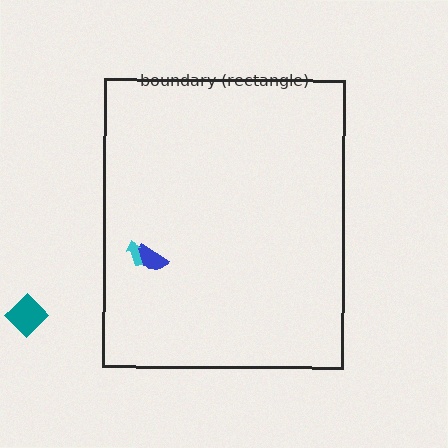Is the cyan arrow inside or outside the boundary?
Inside.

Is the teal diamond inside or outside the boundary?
Outside.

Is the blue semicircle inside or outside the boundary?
Inside.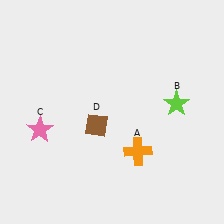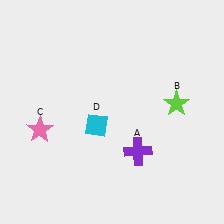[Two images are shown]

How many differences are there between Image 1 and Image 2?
There are 2 differences between the two images.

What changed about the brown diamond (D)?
In Image 1, D is brown. In Image 2, it changed to cyan.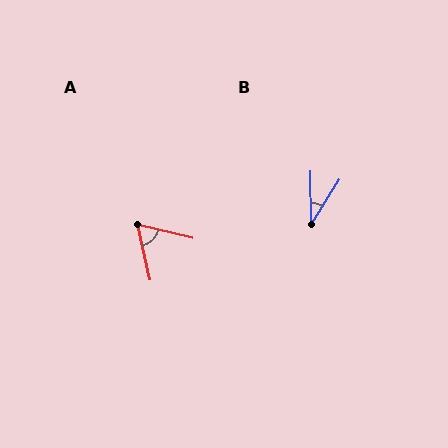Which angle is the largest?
A, at approximately 64 degrees.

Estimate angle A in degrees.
Approximately 64 degrees.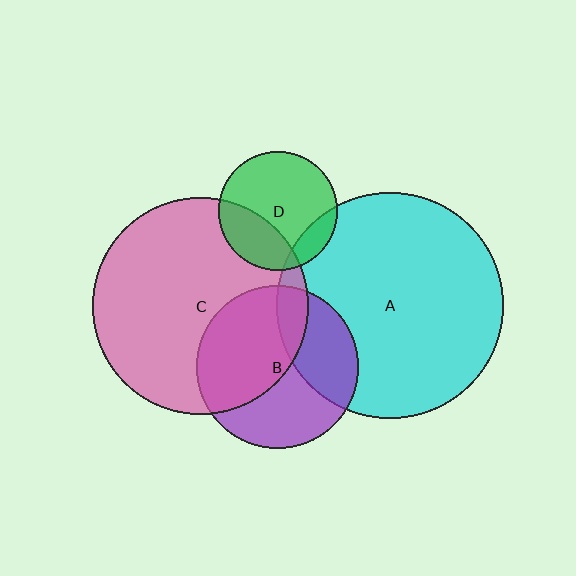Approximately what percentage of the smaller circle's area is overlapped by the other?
Approximately 5%.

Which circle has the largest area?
Circle A (cyan).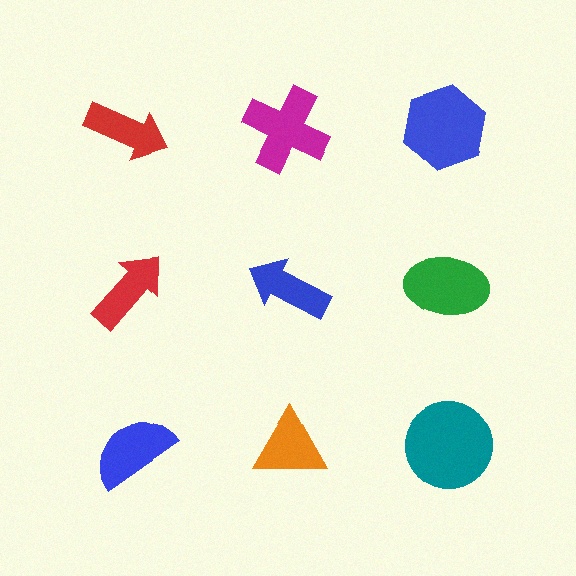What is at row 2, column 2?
A blue arrow.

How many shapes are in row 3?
3 shapes.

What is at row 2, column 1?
A red arrow.